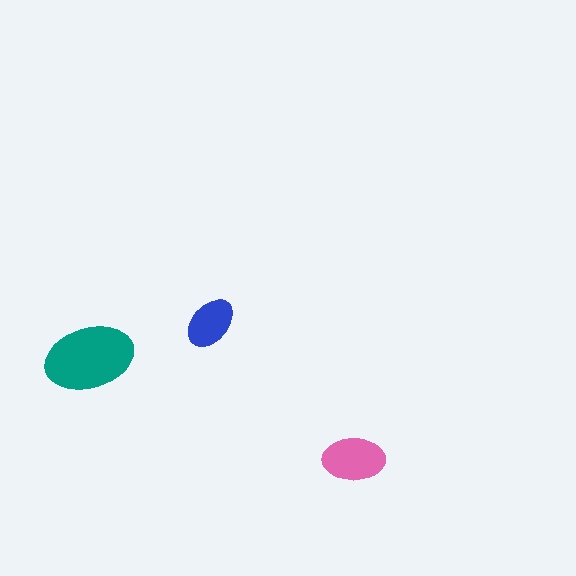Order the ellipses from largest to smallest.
the teal one, the pink one, the blue one.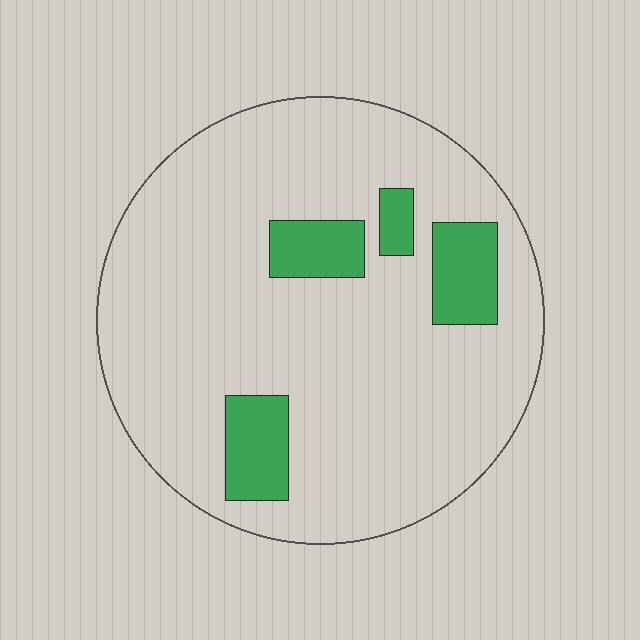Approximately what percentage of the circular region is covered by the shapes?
Approximately 15%.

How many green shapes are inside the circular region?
4.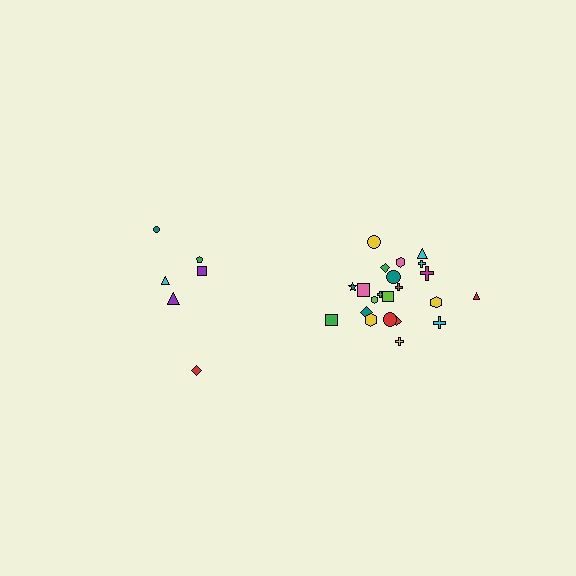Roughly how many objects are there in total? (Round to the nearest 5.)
Roughly 30 objects in total.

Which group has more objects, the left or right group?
The right group.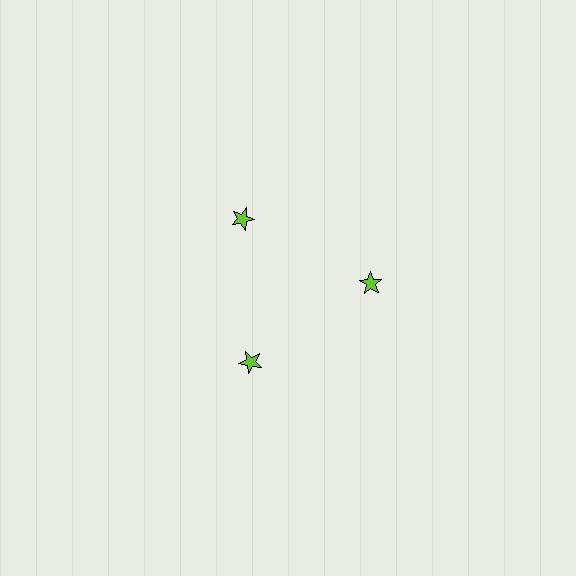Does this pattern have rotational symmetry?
Yes, this pattern has 3-fold rotational symmetry. It looks the same after rotating 120 degrees around the center.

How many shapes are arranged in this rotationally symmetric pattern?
There are 3 shapes, arranged in 3 groups of 1.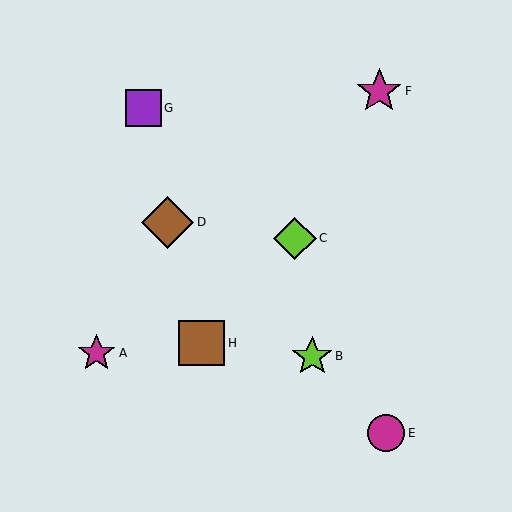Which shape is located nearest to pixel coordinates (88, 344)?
The magenta star (labeled A) at (96, 353) is nearest to that location.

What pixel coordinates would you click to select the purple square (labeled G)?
Click at (143, 108) to select the purple square G.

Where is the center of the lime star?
The center of the lime star is at (312, 356).